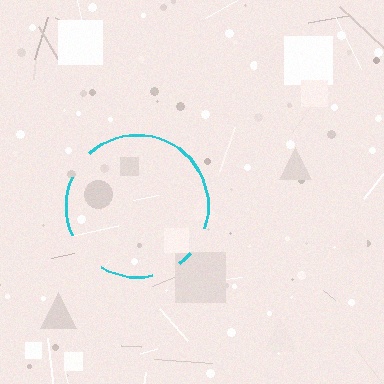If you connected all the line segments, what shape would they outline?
They would outline a circle.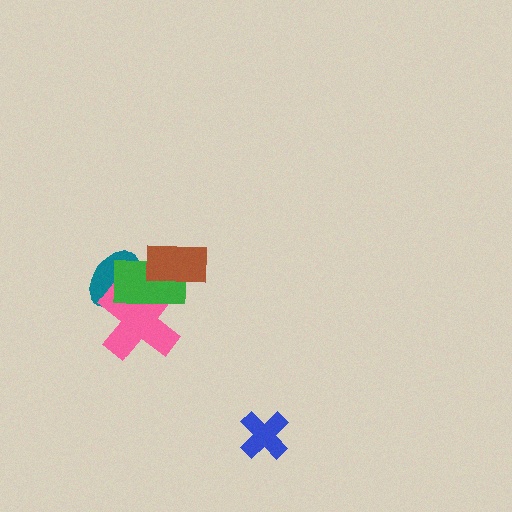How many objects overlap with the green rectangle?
3 objects overlap with the green rectangle.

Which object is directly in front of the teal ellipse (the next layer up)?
The pink cross is directly in front of the teal ellipse.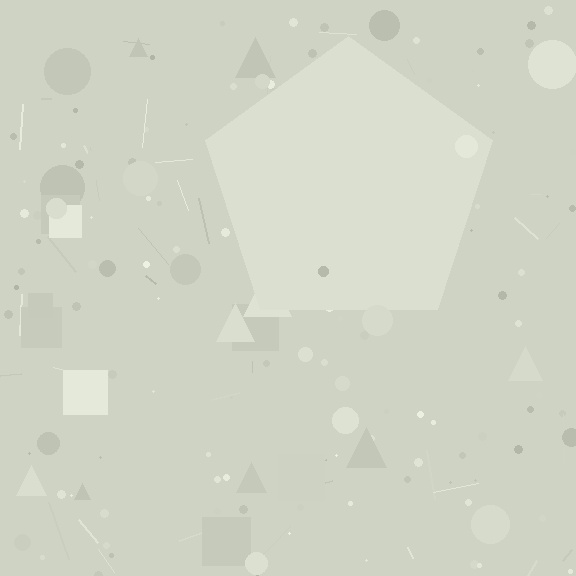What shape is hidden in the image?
A pentagon is hidden in the image.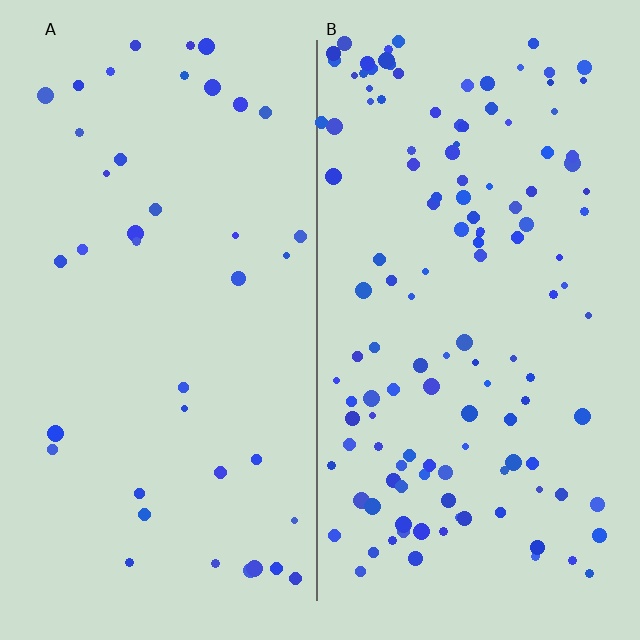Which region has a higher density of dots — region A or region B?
B (the right).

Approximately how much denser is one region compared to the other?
Approximately 3.2× — region B over region A.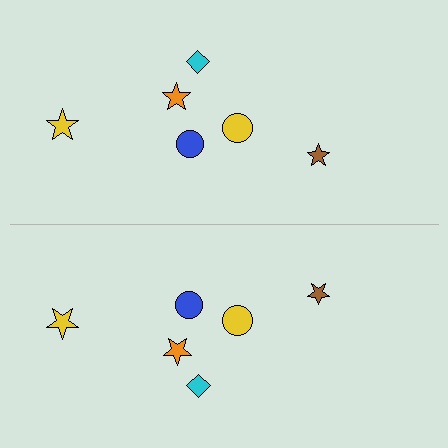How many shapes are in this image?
There are 12 shapes in this image.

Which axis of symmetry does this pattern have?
The pattern has a horizontal axis of symmetry running through the center of the image.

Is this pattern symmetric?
Yes, this pattern has bilateral (reflection) symmetry.